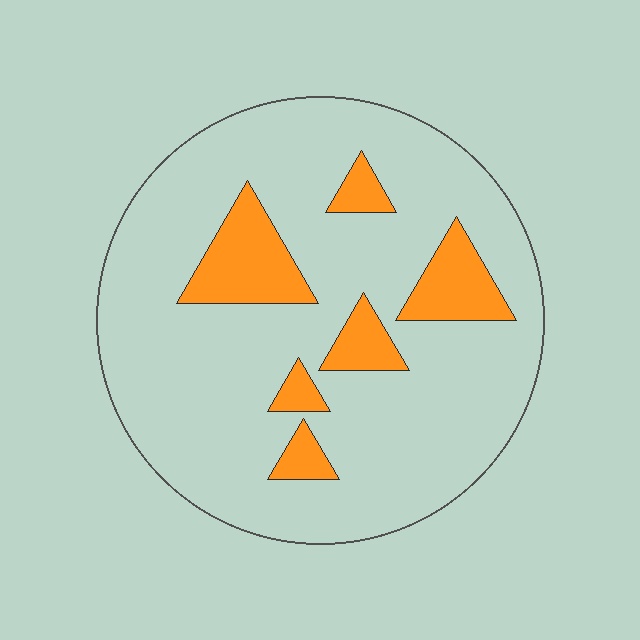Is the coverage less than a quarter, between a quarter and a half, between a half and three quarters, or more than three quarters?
Less than a quarter.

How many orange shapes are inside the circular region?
6.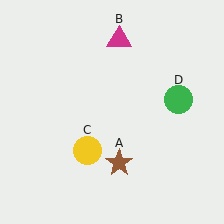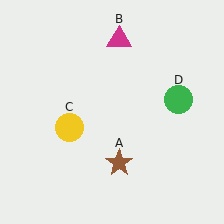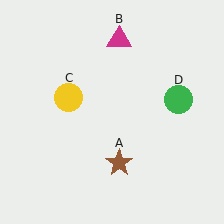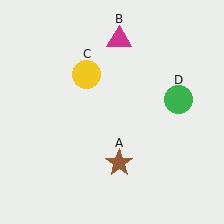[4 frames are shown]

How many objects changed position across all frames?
1 object changed position: yellow circle (object C).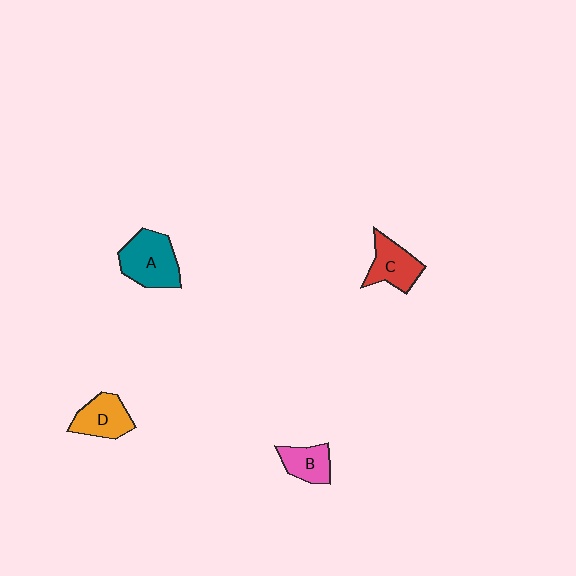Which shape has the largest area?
Shape A (teal).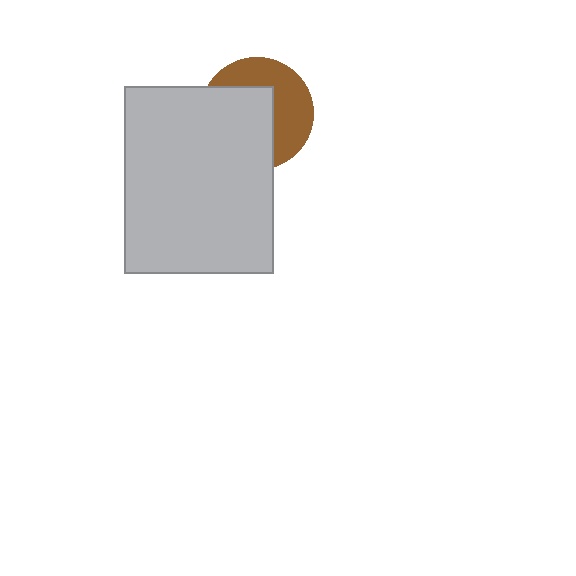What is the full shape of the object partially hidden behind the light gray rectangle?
The partially hidden object is a brown circle.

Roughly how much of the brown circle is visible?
About half of it is visible (roughly 46%).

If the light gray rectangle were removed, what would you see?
You would see the complete brown circle.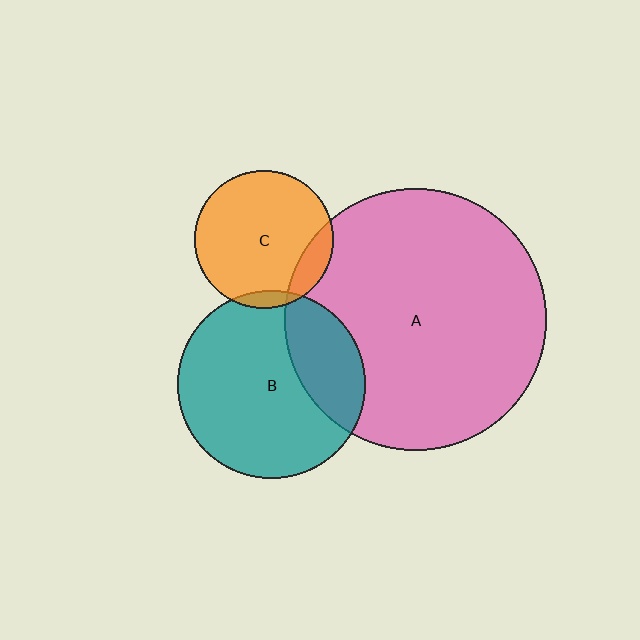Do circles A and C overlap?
Yes.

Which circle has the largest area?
Circle A (pink).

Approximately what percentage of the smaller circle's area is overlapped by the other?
Approximately 15%.